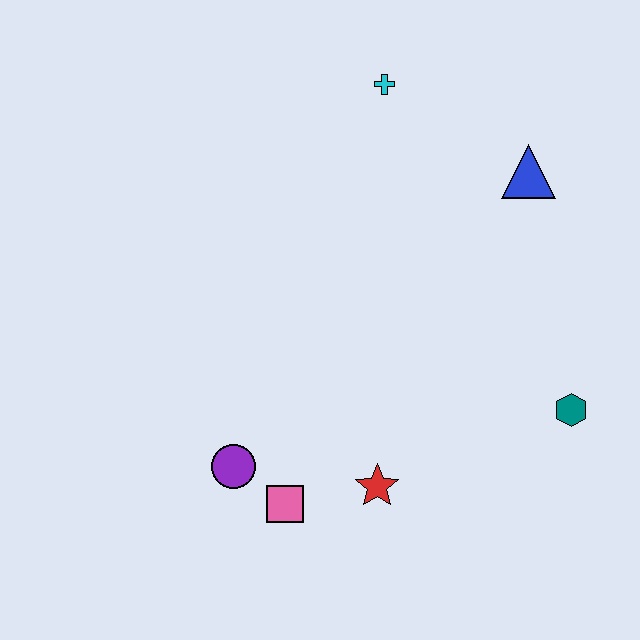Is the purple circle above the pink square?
Yes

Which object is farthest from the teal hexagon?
The cyan cross is farthest from the teal hexagon.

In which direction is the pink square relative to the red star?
The pink square is to the left of the red star.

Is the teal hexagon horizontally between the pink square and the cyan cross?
No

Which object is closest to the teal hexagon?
The red star is closest to the teal hexagon.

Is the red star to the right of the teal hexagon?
No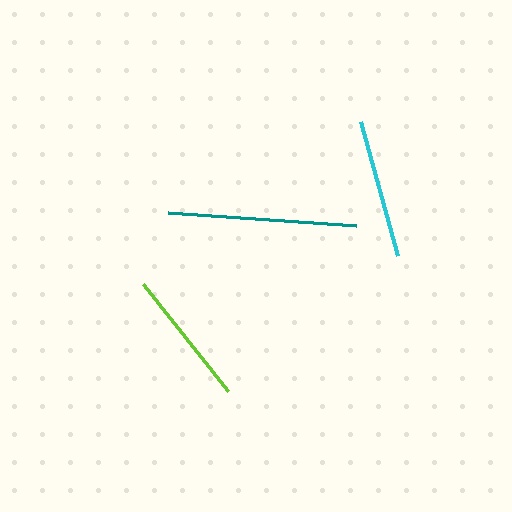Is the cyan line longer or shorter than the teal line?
The teal line is longer than the cyan line.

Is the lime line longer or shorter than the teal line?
The teal line is longer than the lime line.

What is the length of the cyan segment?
The cyan segment is approximately 138 pixels long.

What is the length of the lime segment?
The lime segment is approximately 137 pixels long.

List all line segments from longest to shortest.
From longest to shortest: teal, cyan, lime.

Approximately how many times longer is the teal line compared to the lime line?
The teal line is approximately 1.4 times the length of the lime line.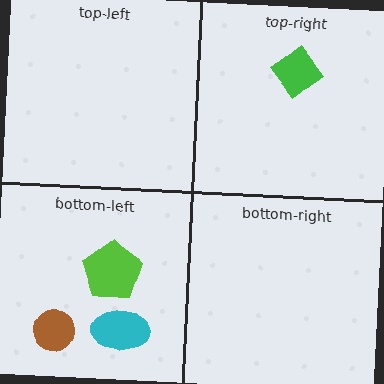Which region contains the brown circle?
The bottom-left region.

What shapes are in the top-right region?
The green diamond.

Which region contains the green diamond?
The top-right region.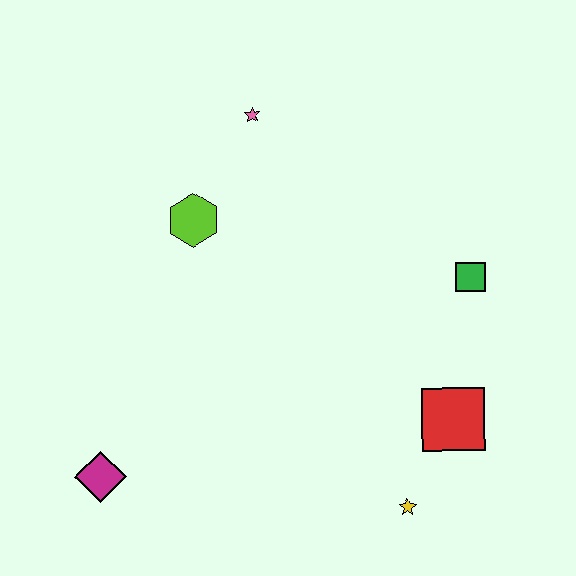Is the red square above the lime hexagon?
No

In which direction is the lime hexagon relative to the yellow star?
The lime hexagon is above the yellow star.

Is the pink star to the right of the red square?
No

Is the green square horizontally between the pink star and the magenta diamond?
No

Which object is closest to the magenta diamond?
The lime hexagon is closest to the magenta diamond.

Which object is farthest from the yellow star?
The pink star is farthest from the yellow star.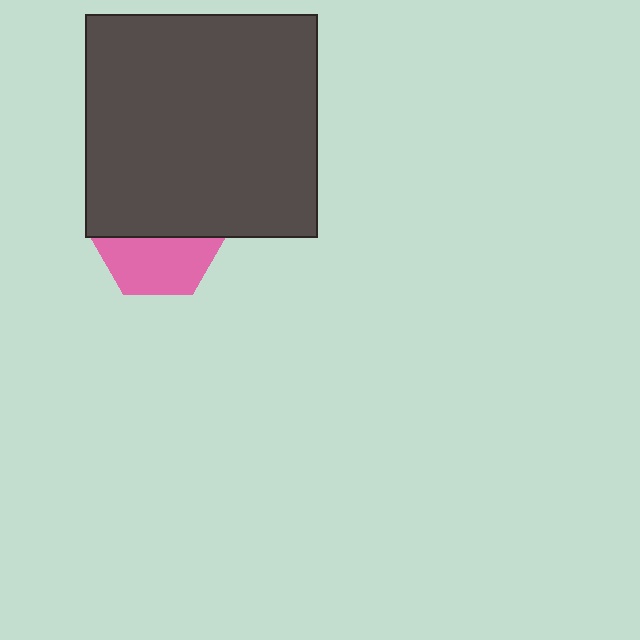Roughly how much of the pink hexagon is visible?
About half of it is visible (roughly 46%).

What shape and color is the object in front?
The object in front is a dark gray rectangle.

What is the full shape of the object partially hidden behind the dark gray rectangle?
The partially hidden object is a pink hexagon.